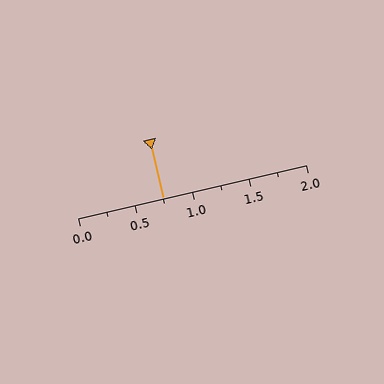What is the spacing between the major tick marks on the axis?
The major ticks are spaced 0.5 apart.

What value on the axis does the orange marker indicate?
The marker indicates approximately 0.75.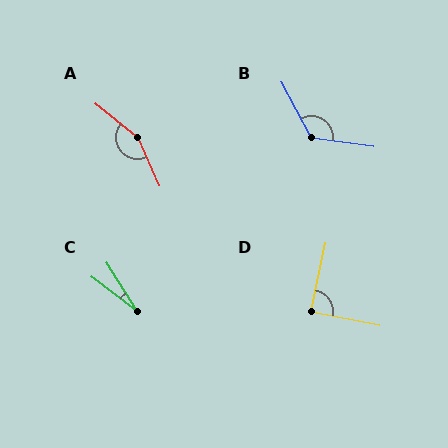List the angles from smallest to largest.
C (21°), D (89°), B (126°), A (152°).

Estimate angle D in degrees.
Approximately 89 degrees.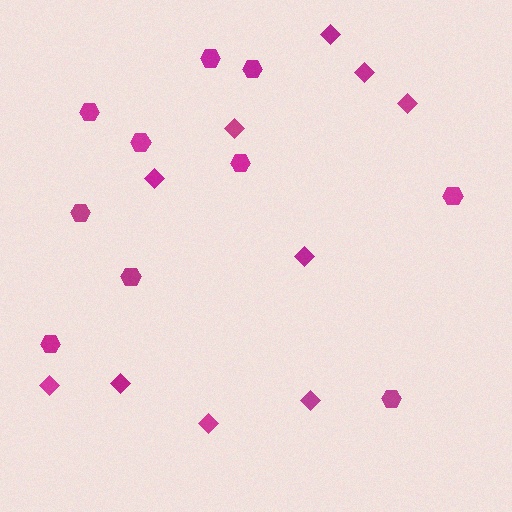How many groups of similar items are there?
There are 2 groups: one group of diamonds (10) and one group of hexagons (10).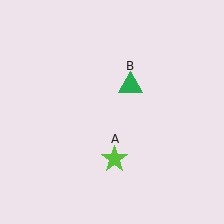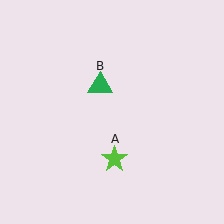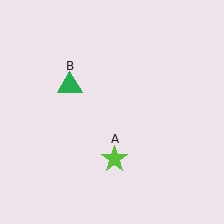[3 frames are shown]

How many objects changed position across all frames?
1 object changed position: green triangle (object B).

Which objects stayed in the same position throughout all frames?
Lime star (object A) remained stationary.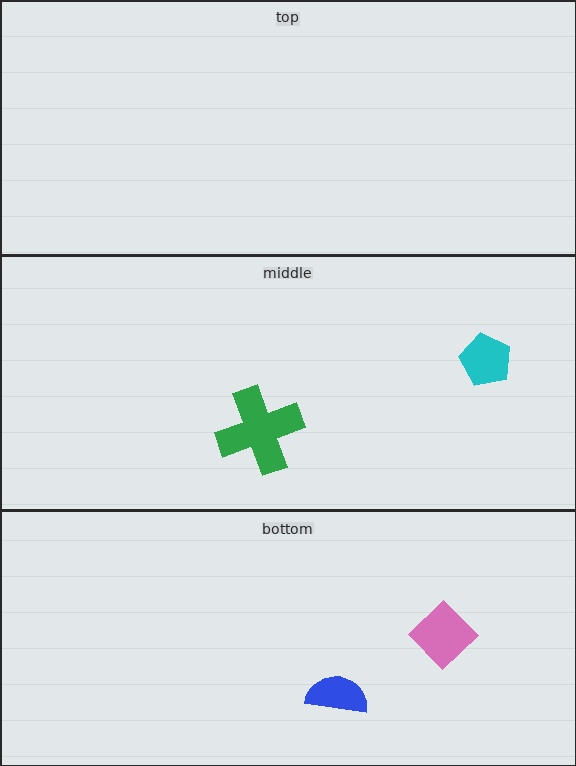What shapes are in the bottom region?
The blue semicircle, the pink diamond.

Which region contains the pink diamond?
The bottom region.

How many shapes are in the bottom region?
2.